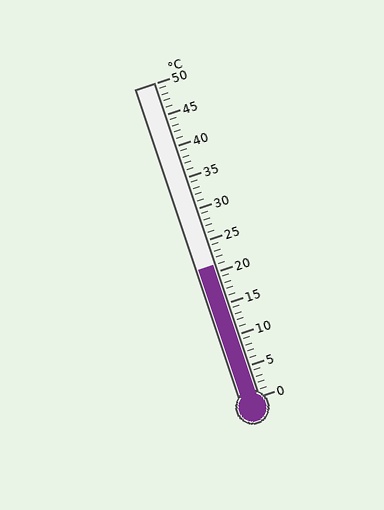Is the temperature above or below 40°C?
The temperature is below 40°C.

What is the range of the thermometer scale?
The thermometer scale ranges from 0°C to 50°C.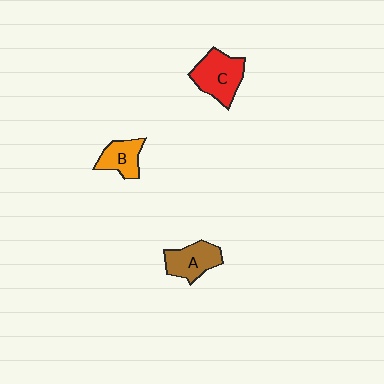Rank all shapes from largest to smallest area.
From largest to smallest: C (red), A (brown), B (orange).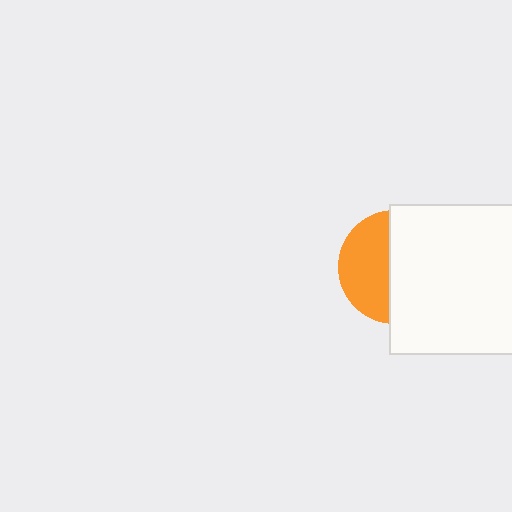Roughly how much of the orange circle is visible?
A small part of it is visible (roughly 44%).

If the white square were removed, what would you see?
You would see the complete orange circle.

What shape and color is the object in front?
The object in front is a white square.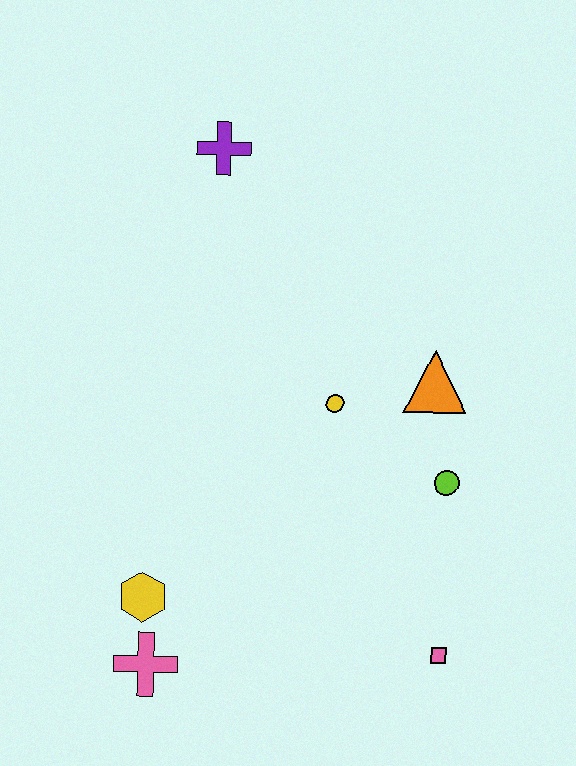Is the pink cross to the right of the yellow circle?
No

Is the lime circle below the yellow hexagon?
No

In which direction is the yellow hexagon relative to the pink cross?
The yellow hexagon is above the pink cross.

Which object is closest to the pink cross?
The yellow hexagon is closest to the pink cross.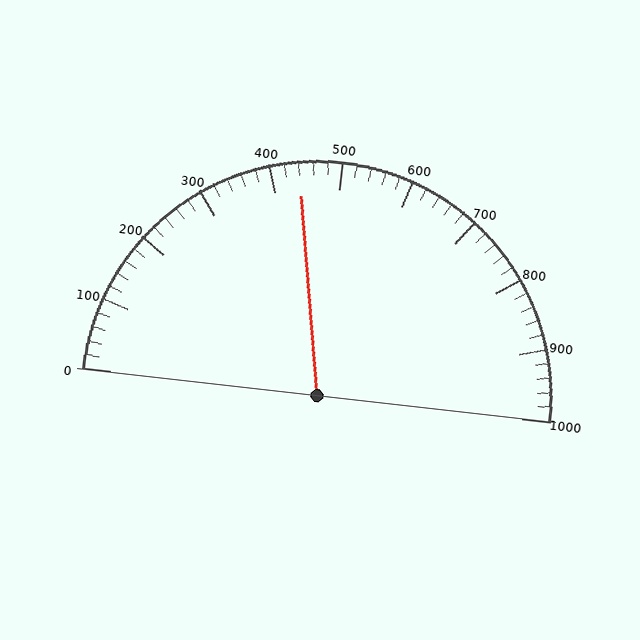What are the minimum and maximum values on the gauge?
The gauge ranges from 0 to 1000.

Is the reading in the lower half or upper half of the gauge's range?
The reading is in the lower half of the range (0 to 1000).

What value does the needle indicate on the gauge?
The needle indicates approximately 440.